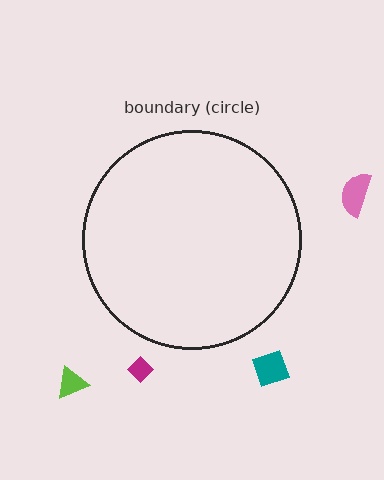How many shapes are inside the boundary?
0 inside, 4 outside.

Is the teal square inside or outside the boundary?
Outside.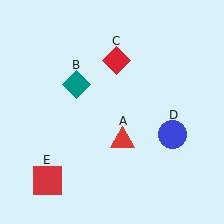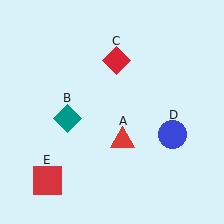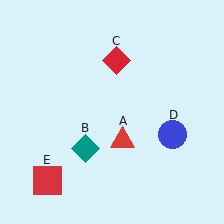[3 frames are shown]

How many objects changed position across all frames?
1 object changed position: teal diamond (object B).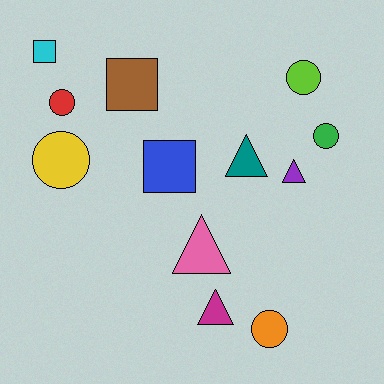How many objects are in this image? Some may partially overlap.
There are 12 objects.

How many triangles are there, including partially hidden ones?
There are 4 triangles.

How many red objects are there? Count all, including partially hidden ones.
There is 1 red object.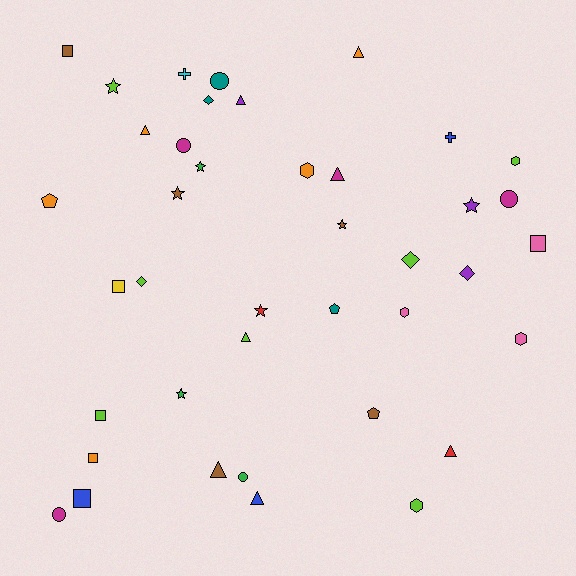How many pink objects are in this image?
There are 3 pink objects.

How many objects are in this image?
There are 40 objects.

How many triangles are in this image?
There are 8 triangles.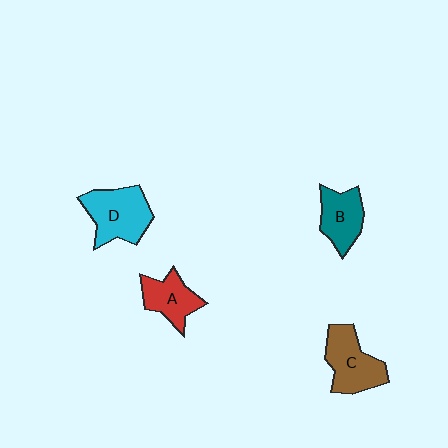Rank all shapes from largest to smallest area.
From largest to smallest: D (cyan), C (brown), B (teal), A (red).